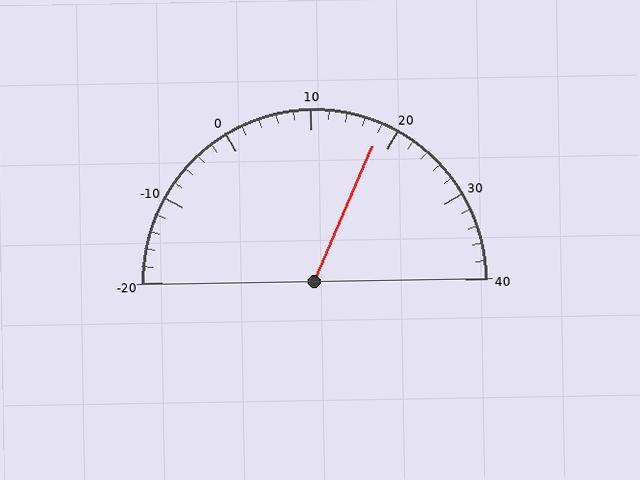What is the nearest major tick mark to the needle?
The nearest major tick mark is 20.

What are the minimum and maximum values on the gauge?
The gauge ranges from -20 to 40.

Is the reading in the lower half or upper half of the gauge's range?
The reading is in the upper half of the range (-20 to 40).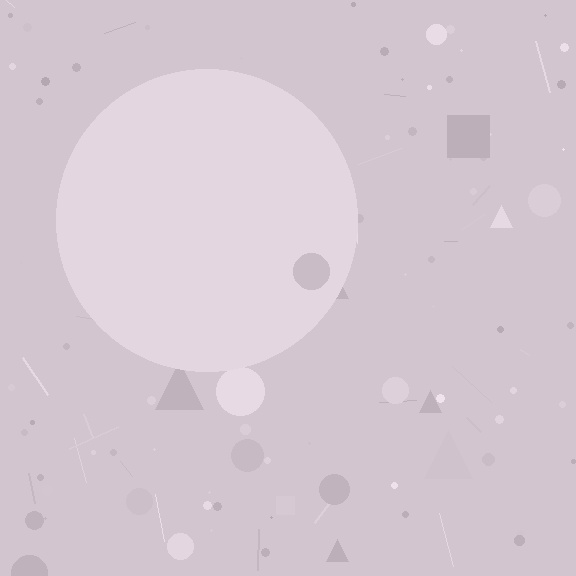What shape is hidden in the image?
A circle is hidden in the image.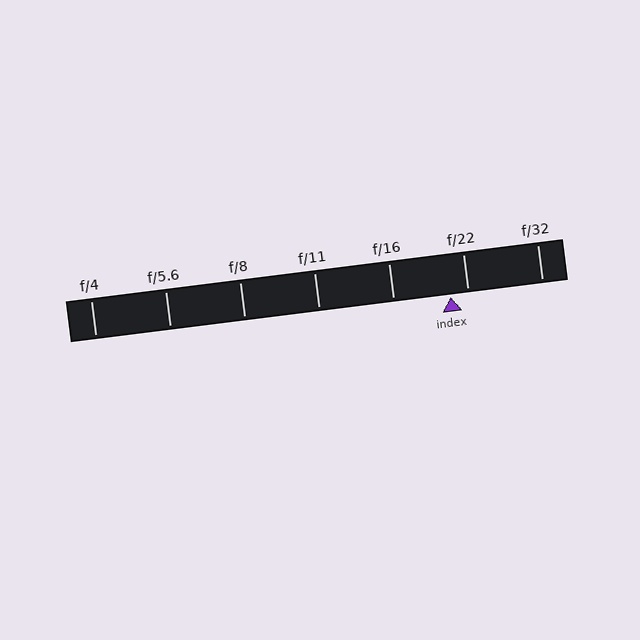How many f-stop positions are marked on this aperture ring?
There are 7 f-stop positions marked.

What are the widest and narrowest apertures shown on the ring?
The widest aperture shown is f/4 and the narrowest is f/32.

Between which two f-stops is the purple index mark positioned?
The index mark is between f/16 and f/22.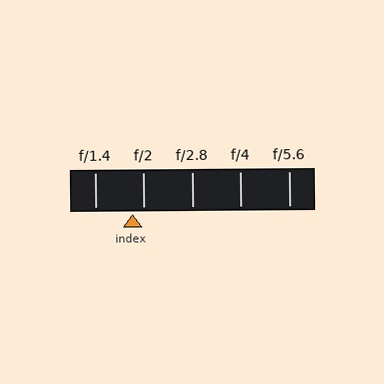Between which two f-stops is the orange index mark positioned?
The index mark is between f/1.4 and f/2.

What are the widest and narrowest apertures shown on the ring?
The widest aperture shown is f/1.4 and the narrowest is f/5.6.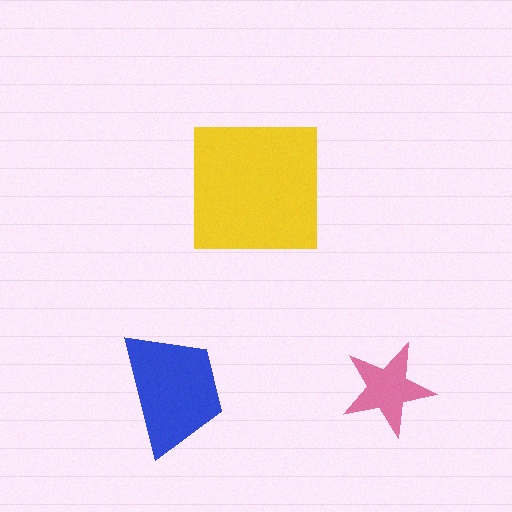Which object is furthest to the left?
The blue trapezoid is leftmost.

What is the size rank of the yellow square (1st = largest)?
1st.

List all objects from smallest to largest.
The pink star, the blue trapezoid, the yellow square.